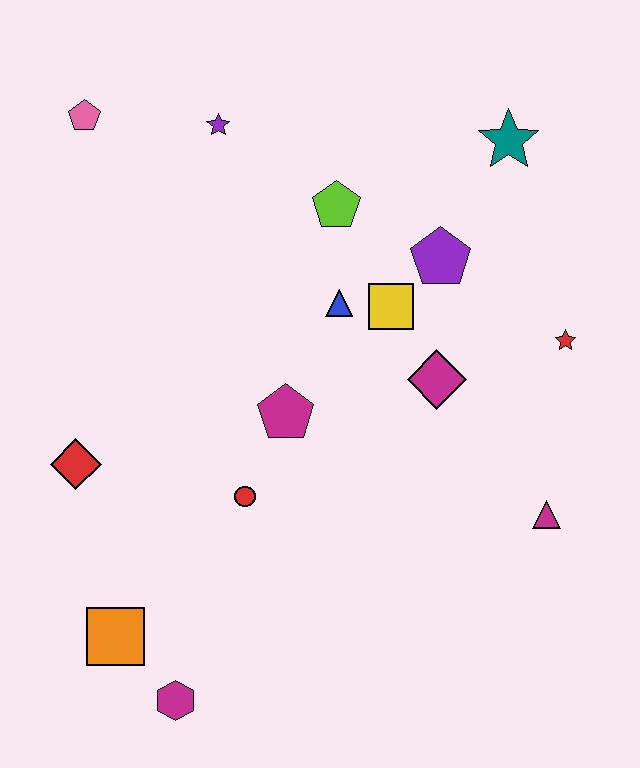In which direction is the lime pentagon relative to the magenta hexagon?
The lime pentagon is above the magenta hexagon.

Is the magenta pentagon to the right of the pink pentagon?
Yes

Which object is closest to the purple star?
The pink pentagon is closest to the purple star.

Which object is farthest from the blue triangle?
The magenta hexagon is farthest from the blue triangle.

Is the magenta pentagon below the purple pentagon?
Yes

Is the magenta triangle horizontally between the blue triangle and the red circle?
No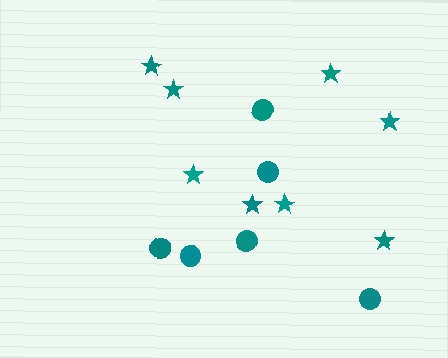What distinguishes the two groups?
There are 2 groups: one group of stars (8) and one group of circles (6).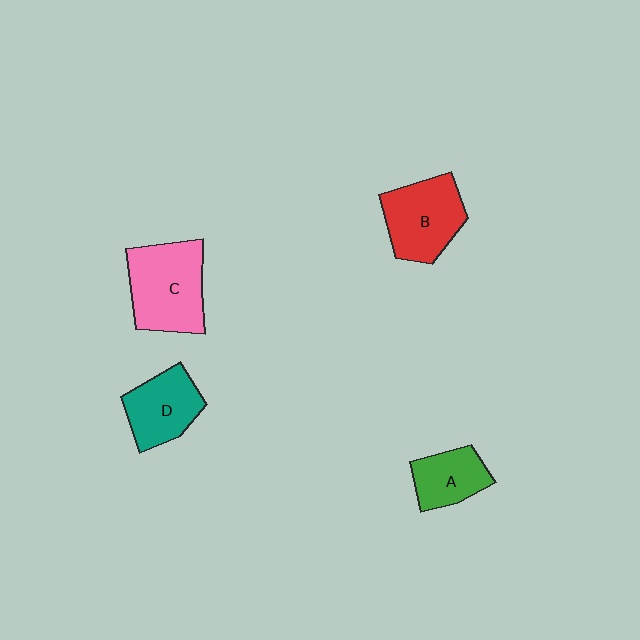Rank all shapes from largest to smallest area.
From largest to smallest: C (pink), B (red), D (teal), A (green).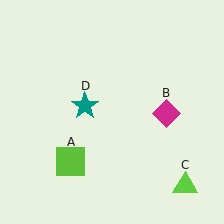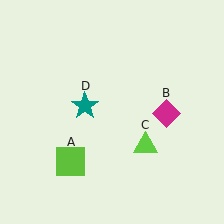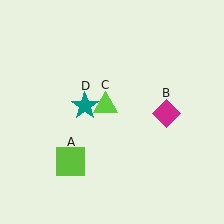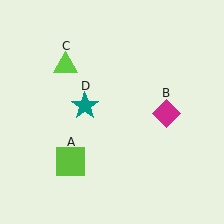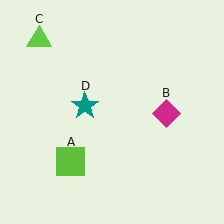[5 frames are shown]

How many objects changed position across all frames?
1 object changed position: lime triangle (object C).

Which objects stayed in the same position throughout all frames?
Lime square (object A) and magenta diamond (object B) and teal star (object D) remained stationary.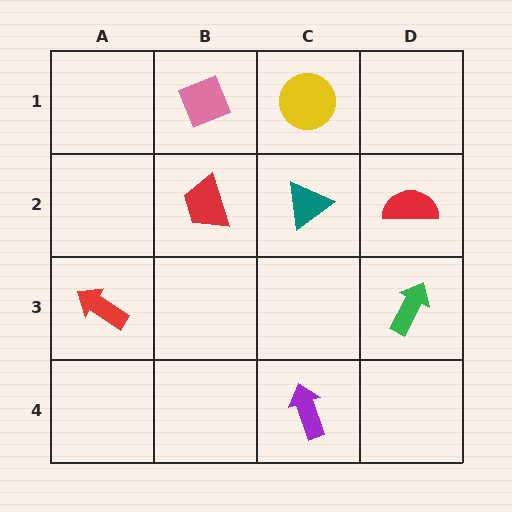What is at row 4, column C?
A purple arrow.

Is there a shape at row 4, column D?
No, that cell is empty.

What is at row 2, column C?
A teal triangle.